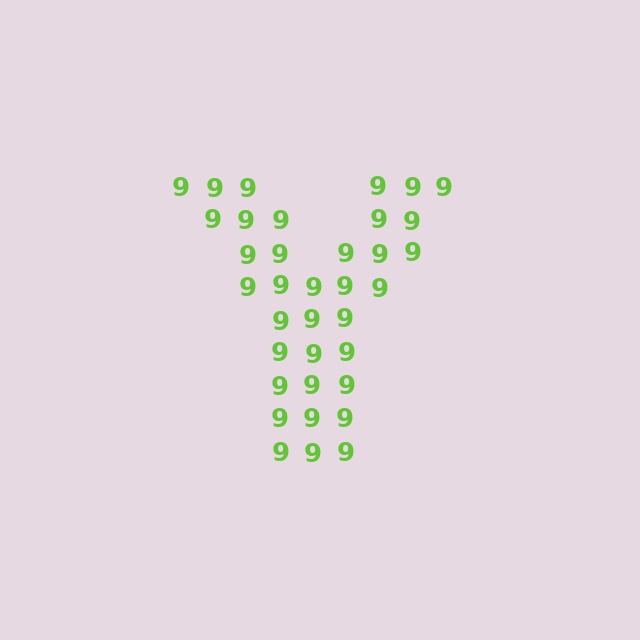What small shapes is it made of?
It is made of small digit 9's.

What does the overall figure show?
The overall figure shows the letter Y.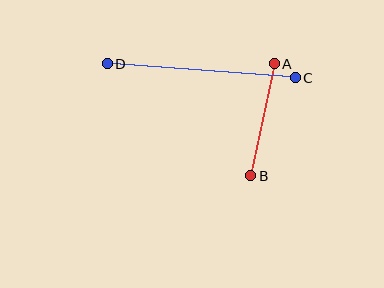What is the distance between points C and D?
The distance is approximately 189 pixels.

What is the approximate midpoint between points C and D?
The midpoint is at approximately (201, 71) pixels.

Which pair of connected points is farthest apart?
Points C and D are farthest apart.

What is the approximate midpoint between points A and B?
The midpoint is at approximately (263, 120) pixels.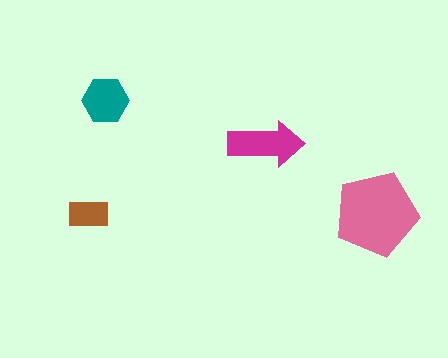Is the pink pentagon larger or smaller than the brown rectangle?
Larger.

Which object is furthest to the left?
The brown rectangle is leftmost.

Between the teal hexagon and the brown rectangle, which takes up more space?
The teal hexagon.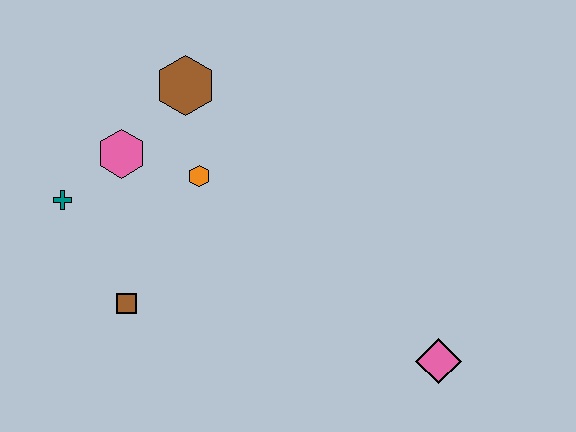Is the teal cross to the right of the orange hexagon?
No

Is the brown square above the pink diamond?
Yes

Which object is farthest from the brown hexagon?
The pink diamond is farthest from the brown hexagon.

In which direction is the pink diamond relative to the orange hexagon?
The pink diamond is to the right of the orange hexagon.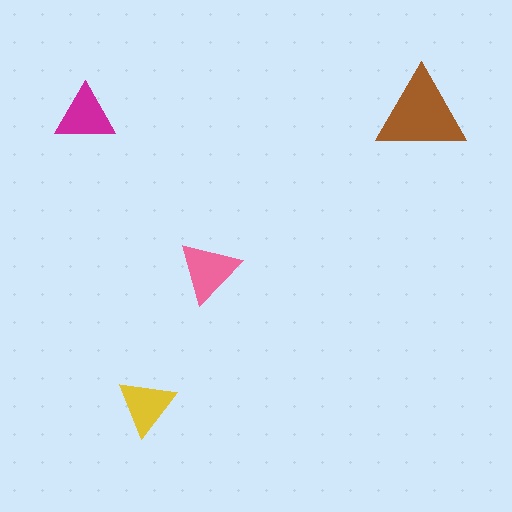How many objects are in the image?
There are 4 objects in the image.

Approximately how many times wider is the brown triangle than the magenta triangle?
About 1.5 times wider.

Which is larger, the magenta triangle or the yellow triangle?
The magenta one.